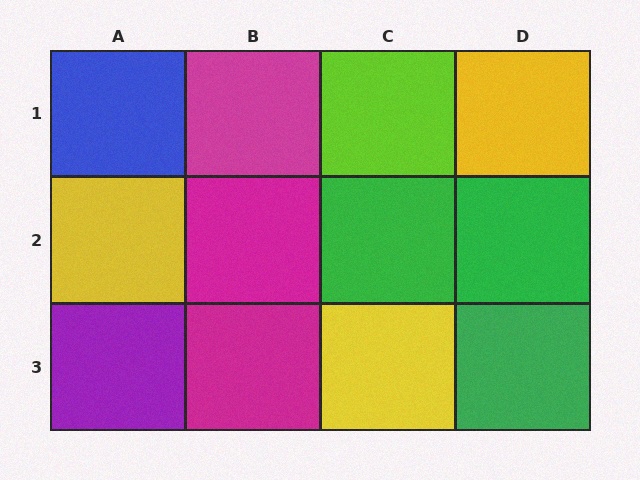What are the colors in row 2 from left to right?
Yellow, magenta, green, green.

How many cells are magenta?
3 cells are magenta.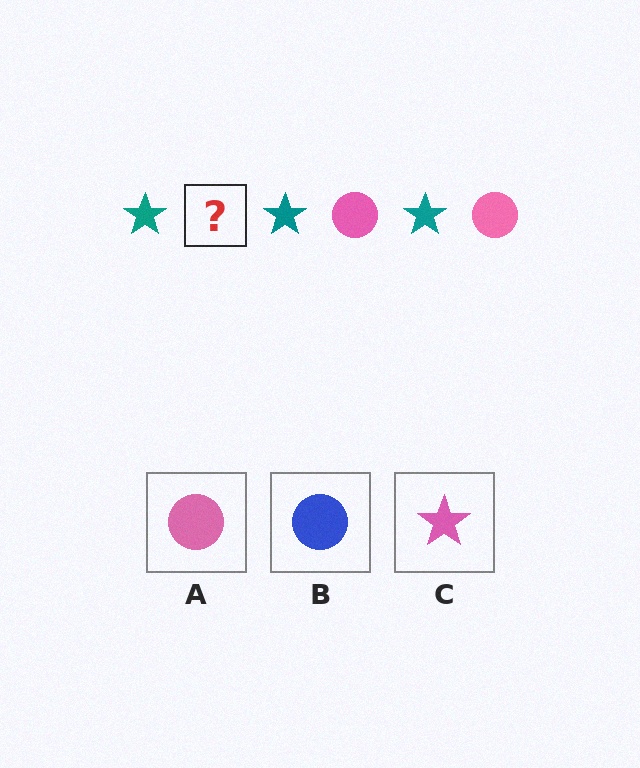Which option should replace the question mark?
Option A.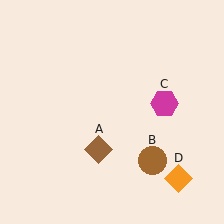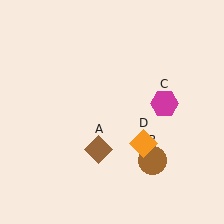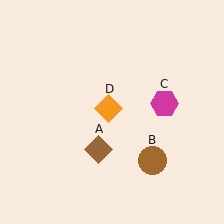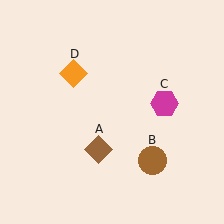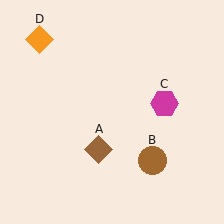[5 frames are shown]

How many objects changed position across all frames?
1 object changed position: orange diamond (object D).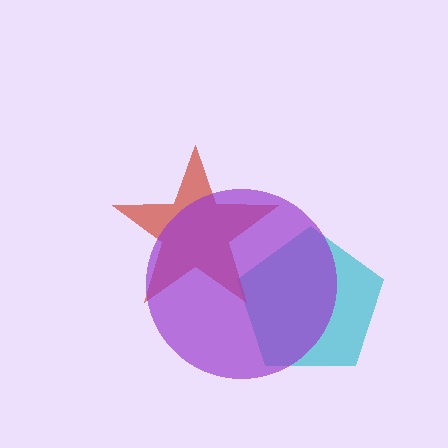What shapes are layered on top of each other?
The layered shapes are: a cyan pentagon, a red star, a purple circle.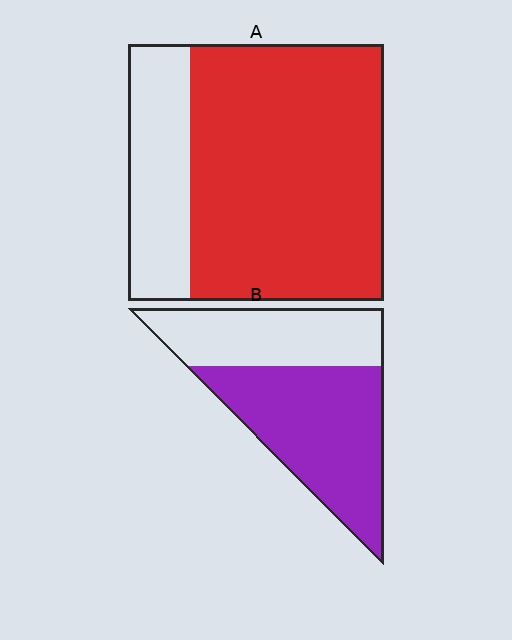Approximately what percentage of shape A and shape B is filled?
A is approximately 75% and B is approximately 60%.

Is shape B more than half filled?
Yes.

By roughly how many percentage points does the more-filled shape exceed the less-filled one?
By roughly 15 percentage points (A over B).